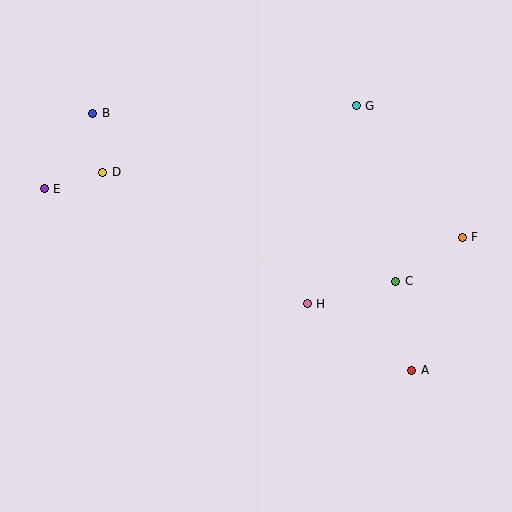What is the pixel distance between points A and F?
The distance between A and F is 142 pixels.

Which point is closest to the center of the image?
Point H at (307, 304) is closest to the center.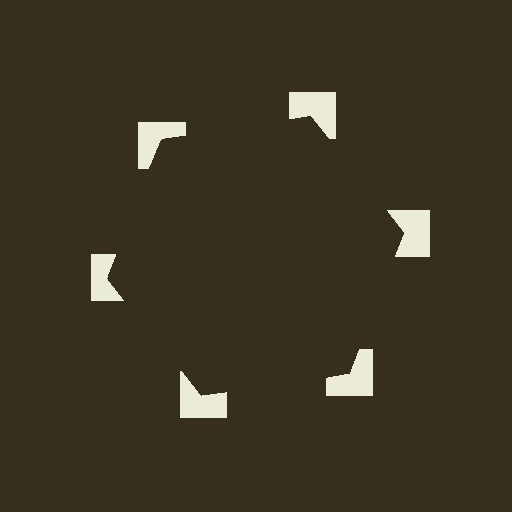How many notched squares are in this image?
There are 6 — one at each vertex of the illusory hexagon.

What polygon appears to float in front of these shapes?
An illusory hexagon — its edges are inferred from the aligned wedge cuts in the notched squares, not physically drawn.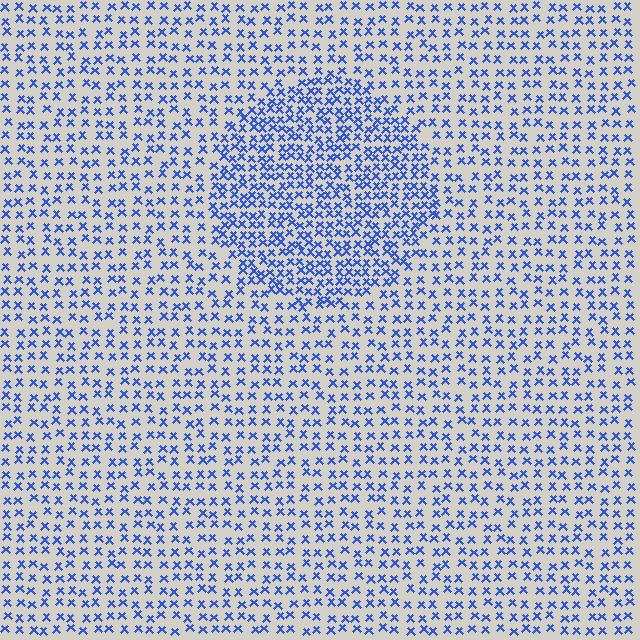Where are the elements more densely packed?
The elements are more densely packed inside the circle boundary.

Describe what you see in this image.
The image contains small blue elements arranged at two different densities. A circle-shaped region is visible where the elements are more densely packed than the surrounding area.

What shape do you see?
I see a circle.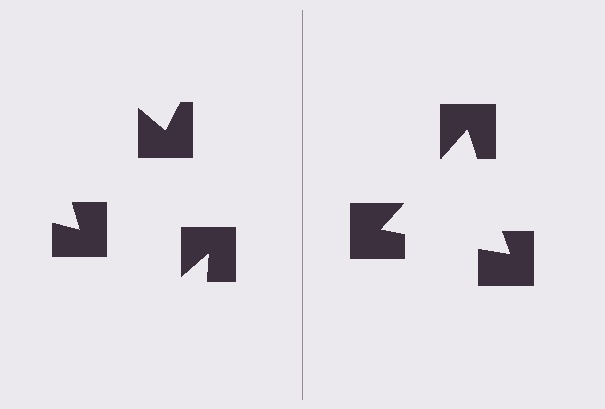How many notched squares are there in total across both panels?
6 — 3 on each side.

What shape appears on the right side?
An illusory triangle.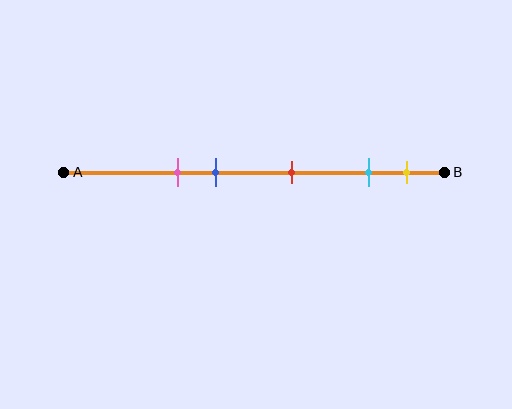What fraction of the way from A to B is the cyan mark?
The cyan mark is approximately 80% (0.8) of the way from A to B.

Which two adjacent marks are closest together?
The cyan and yellow marks are the closest adjacent pair.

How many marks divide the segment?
There are 5 marks dividing the segment.